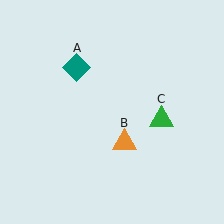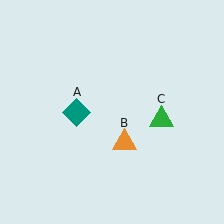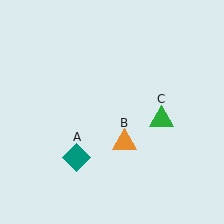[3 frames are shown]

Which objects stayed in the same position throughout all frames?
Orange triangle (object B) and green triangle (object C) remained stationary.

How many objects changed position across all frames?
1 object changed position: teal diamond (object A).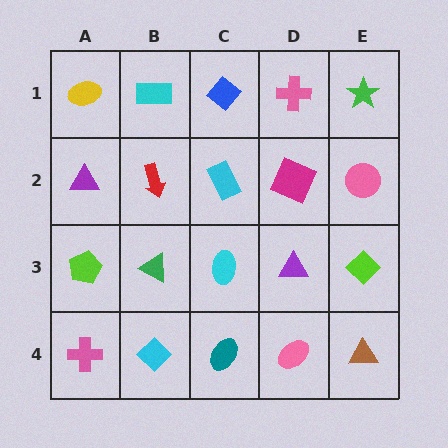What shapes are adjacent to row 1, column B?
A red arrow (row 2, column B), a yellow ellipse (row 1, column A), a blue diamond (row 1, column C).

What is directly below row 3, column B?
A cyan diamond.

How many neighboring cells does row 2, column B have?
4.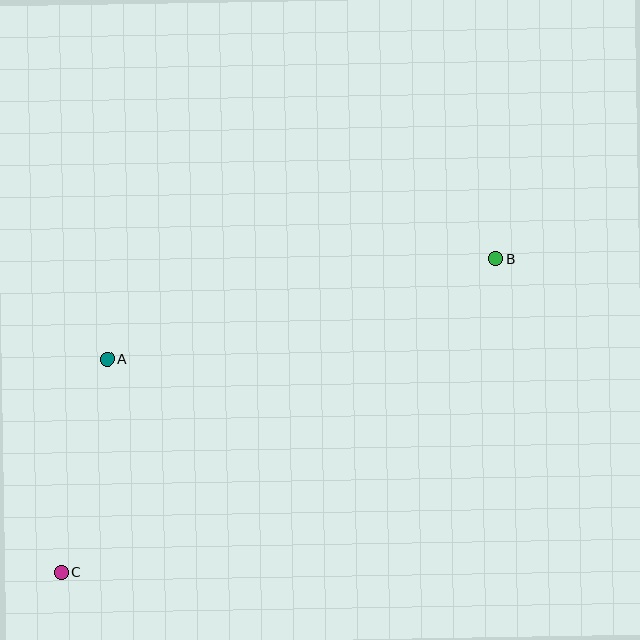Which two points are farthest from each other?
Points B and C are farthest from each other.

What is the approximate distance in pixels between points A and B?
The distance between A and B is approximately 402 pixels.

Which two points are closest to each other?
Points A and C are closest to each other.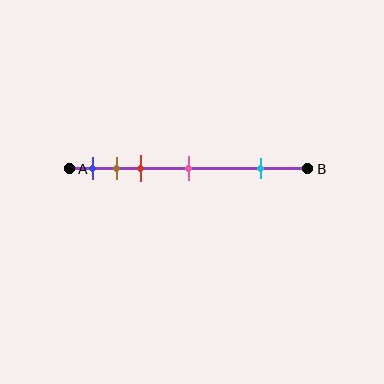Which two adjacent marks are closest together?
The brown and red marks are the closest adjacent pair.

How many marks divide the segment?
There are 5 marks dividing the segment.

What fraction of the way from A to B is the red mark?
The red mark is approximately 30% (0.3) of the way from A to B.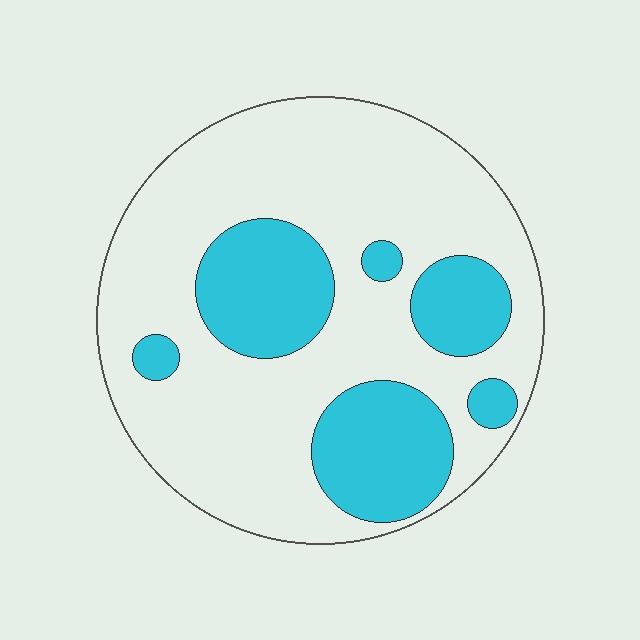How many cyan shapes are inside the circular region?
6.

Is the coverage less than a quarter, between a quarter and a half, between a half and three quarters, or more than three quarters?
Between a quarter and a half.